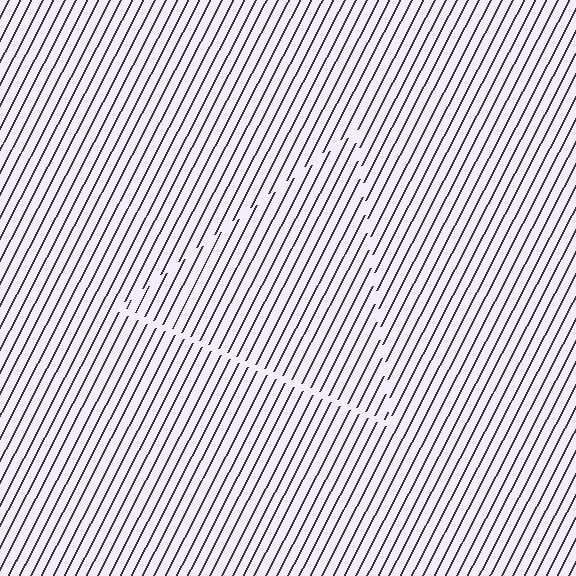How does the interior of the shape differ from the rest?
The interior of the shape contains the same grating, shifted by half a period — the contour is defined by the phase discontinuity where line-ends from the inner and outer gratings abut.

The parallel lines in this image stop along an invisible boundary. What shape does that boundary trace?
An illusory triangle. The interior of the shape contains the same grating, shifted by half a period — the contour is defined by the phase discontinuity where line-ends from the inner and outer gratings abut.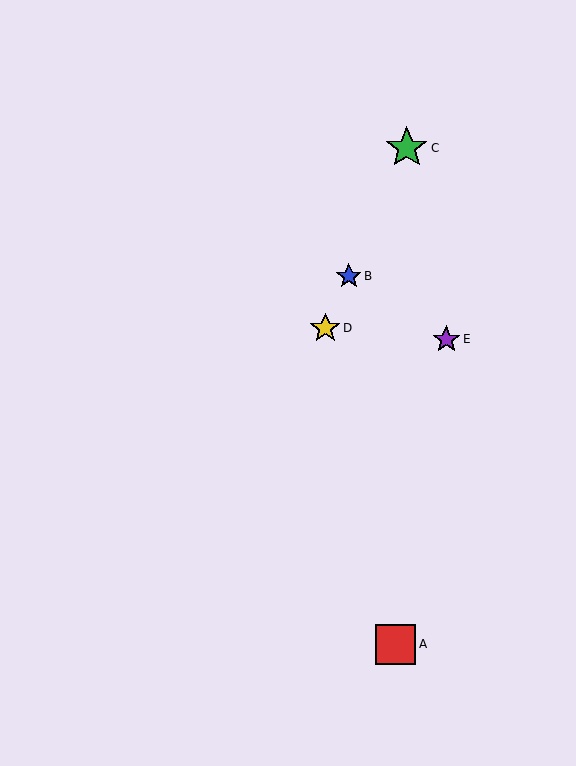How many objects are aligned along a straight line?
3 objects (B, C, D) are aligned along a straight line.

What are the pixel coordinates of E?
Object E is at (446, 339).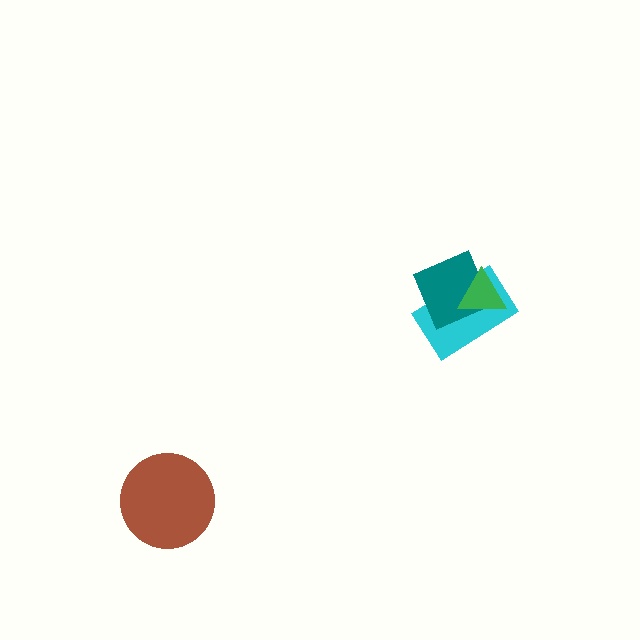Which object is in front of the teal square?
The green triangle is in front of the teal square.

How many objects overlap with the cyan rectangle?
2 objects overlap with the cyan rectangle.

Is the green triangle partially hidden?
No, no other shape covers it.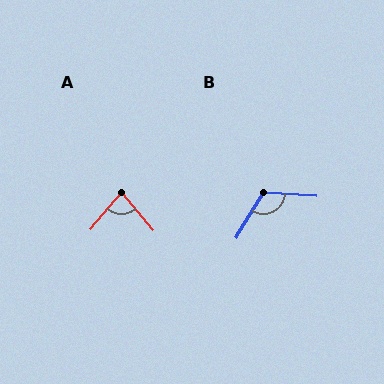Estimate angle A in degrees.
Approximately 79 degrees.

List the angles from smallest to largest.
A (79°), B (117°).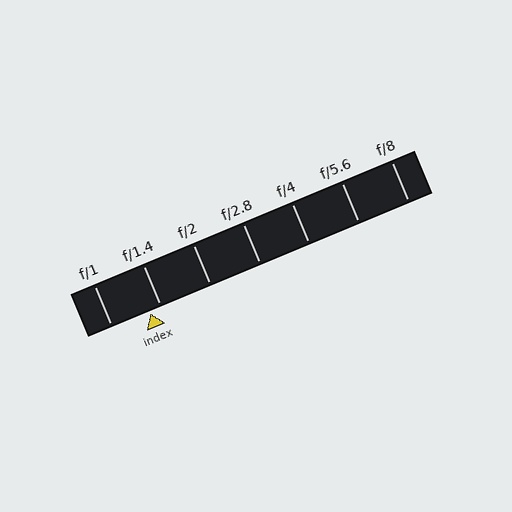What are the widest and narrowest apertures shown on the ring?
The widest aperture shown is f/1 and the narrowest is f/8.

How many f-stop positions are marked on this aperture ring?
There are 7 f-stop positions marked.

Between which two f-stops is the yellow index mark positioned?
The index mark is between f/1 and f/1.4.